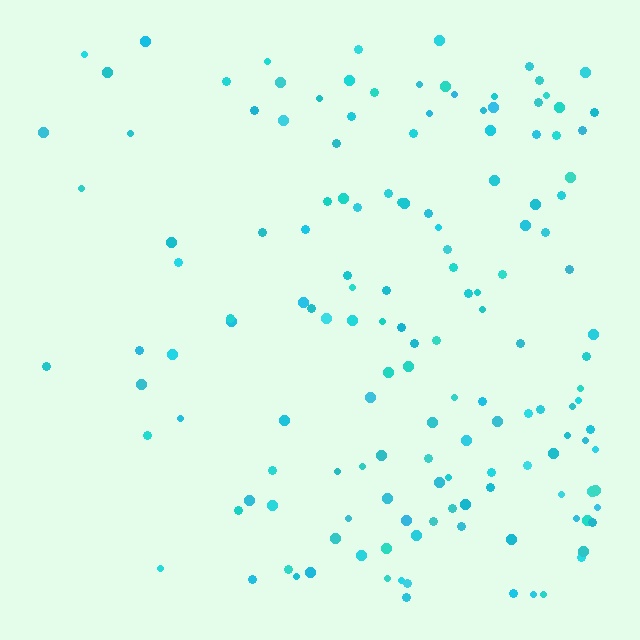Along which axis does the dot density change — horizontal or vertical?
Horizontal.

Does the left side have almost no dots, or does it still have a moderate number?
Still a moderate number, just noticeably fewer than the right.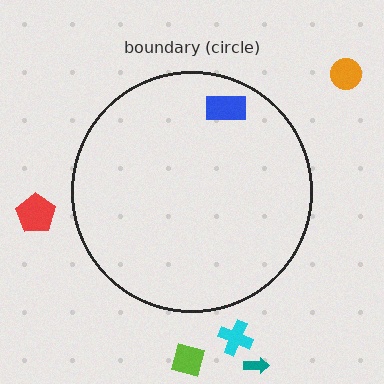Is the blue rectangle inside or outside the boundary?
Inside.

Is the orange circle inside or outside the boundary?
Outside.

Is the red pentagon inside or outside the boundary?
Outside.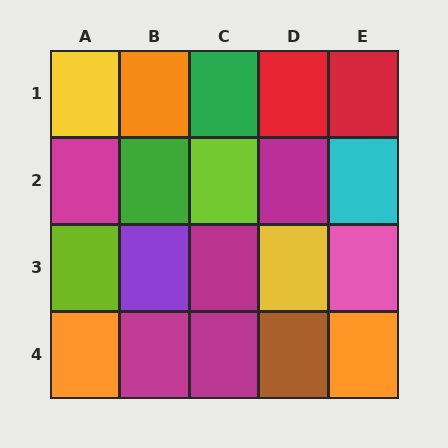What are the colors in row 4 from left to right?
Orange, magenta, magenta, brown, orange.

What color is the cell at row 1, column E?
Red.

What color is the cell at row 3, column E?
Pink.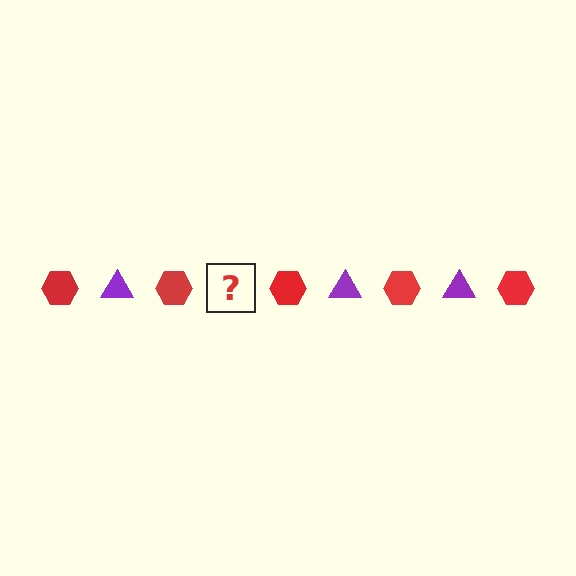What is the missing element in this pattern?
The missing element is a purple triangle.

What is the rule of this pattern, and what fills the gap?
The rule is that the pattern alternates between red hexagon and purple triangle. The gap should be filled with a purple triangle.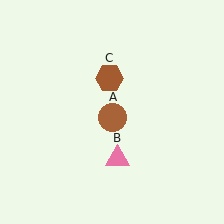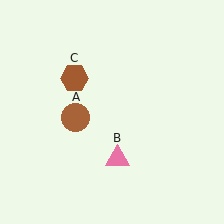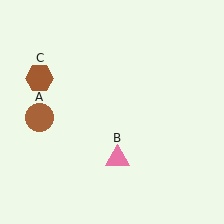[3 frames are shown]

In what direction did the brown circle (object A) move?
The brown circle (object A) moved left.